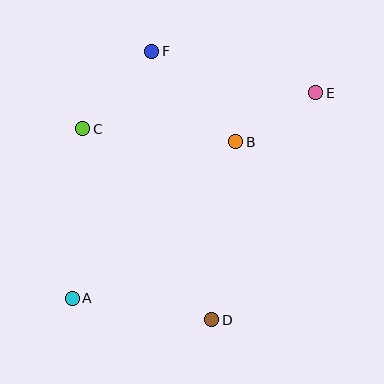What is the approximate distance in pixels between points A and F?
The distance between A and F is approximately 259 pixels.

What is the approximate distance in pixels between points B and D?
The distance between B and D is approximately 180 pixels.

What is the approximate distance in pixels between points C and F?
The distance between C and F is approximately 104 pixels.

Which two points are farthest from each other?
Points A and E are farthest from each other.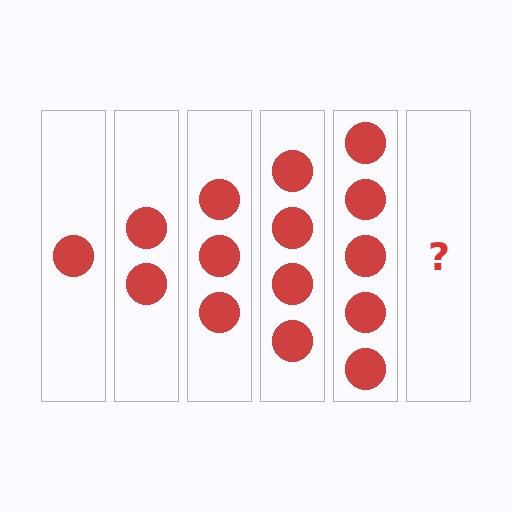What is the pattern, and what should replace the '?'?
The pattern is that each step adds one more circle. The '?' should be 6 circles.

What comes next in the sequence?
The next element should be 6 circles.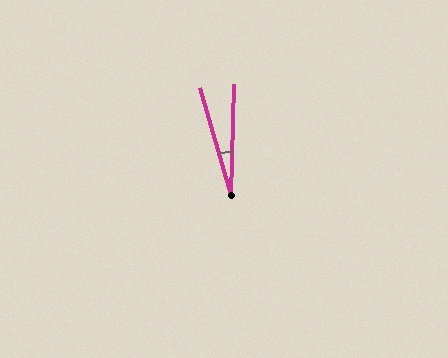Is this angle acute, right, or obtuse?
It is acute.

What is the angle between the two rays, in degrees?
Approximately 18 degrees.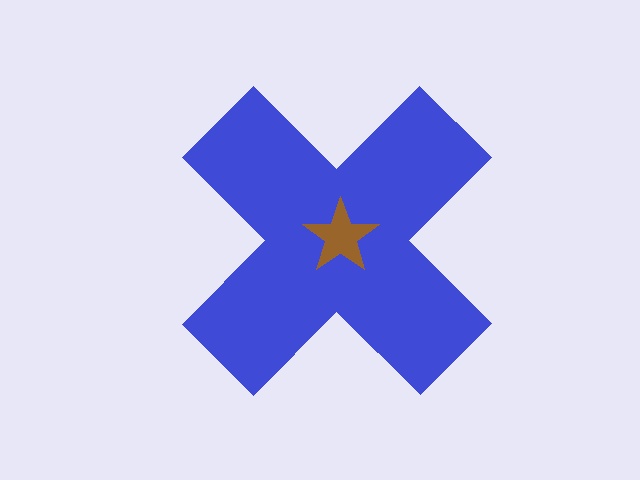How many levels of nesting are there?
2.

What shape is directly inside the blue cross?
The brown star.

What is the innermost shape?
The brown star.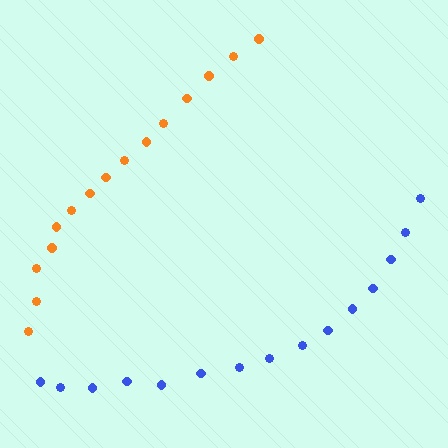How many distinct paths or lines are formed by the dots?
There are 2 distinct paths.